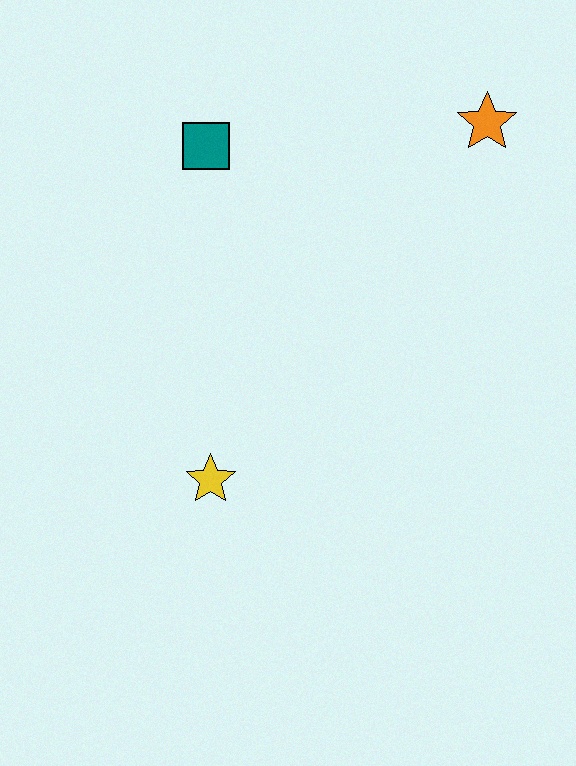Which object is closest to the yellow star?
The teal square is closest to the yellow star.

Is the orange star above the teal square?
Yes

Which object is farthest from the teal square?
The yellow star is farthest from the teal square.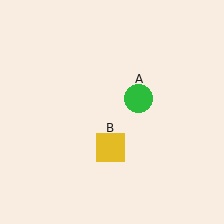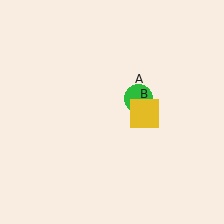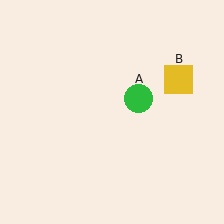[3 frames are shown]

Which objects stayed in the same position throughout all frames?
Green circle (object A) remained stationary.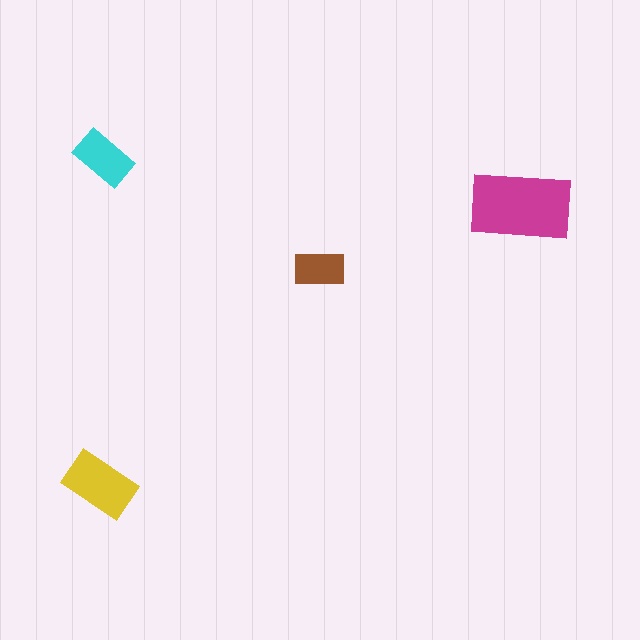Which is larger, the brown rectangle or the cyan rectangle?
The cyan one.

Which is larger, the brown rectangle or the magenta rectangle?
The magenta one.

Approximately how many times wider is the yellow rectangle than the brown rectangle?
About 1.5 times wider.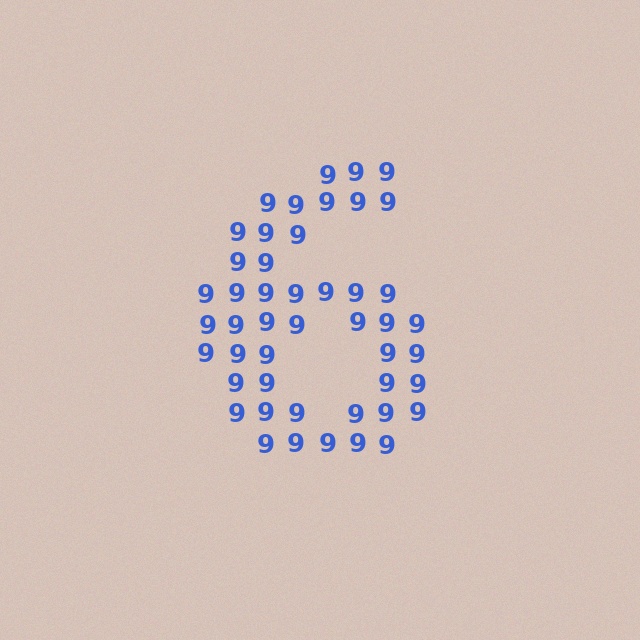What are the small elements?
The small elements are digit 9's.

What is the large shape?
The large shape is the digit 6.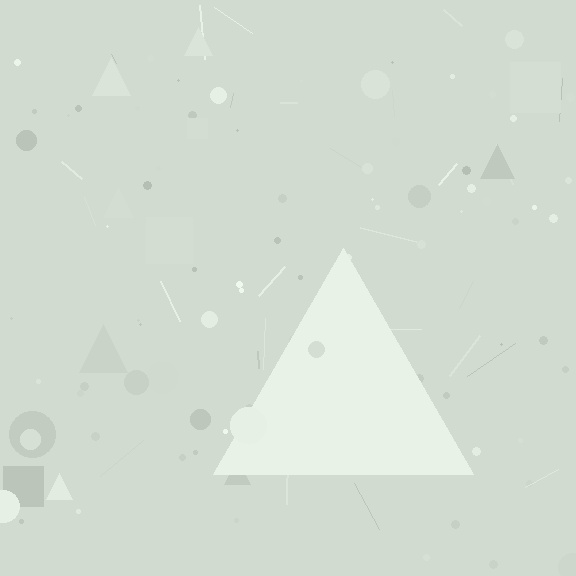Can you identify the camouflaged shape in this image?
The camouflaged shape is a triangle.